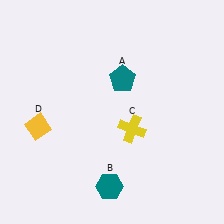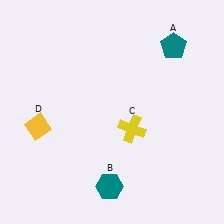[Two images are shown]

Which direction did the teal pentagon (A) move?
The teal pentagon (A) moved right.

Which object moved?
The teal pentagon (A) moved right.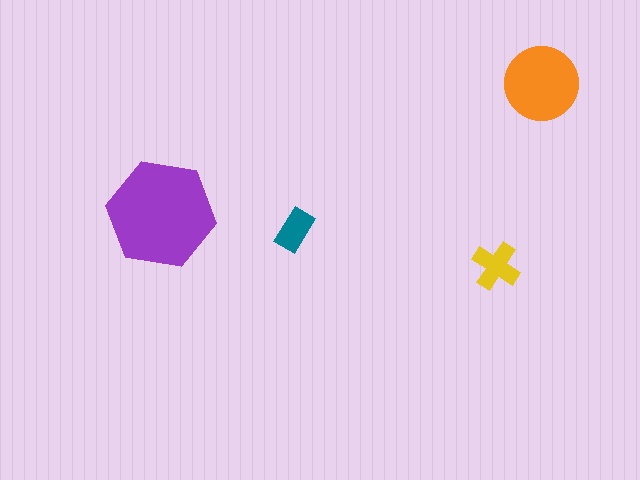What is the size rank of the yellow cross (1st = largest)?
3rd.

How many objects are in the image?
There are 4 objects in the image.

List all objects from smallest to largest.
The teal rectangle, the yellow cross, the orange circle, the purple hexagon.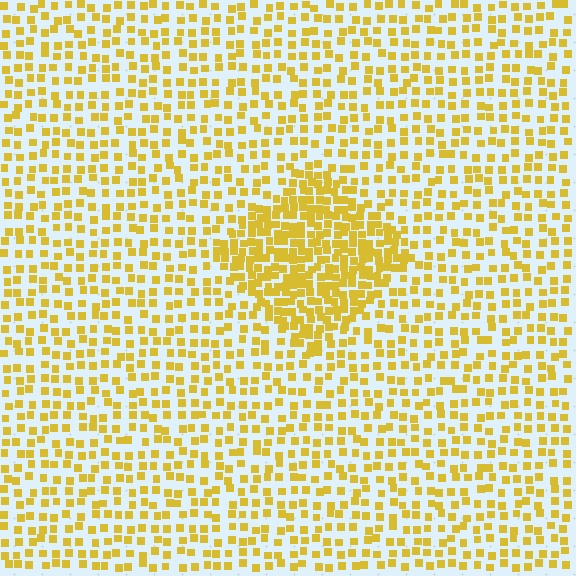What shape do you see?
I see a diamond.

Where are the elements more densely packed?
The elements are more densely packed inside the diamond boundary.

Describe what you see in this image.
The image contains small yellow elements arranged at two different densities. A diamond-shaped region is visible where the elements are more densely packed than the surrounding area.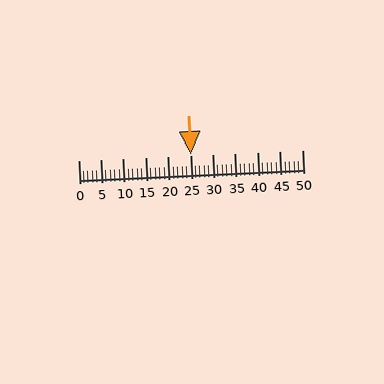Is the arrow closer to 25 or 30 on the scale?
The arrow is closer to 25.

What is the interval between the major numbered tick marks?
The major tick marks are spaced 5 units apart.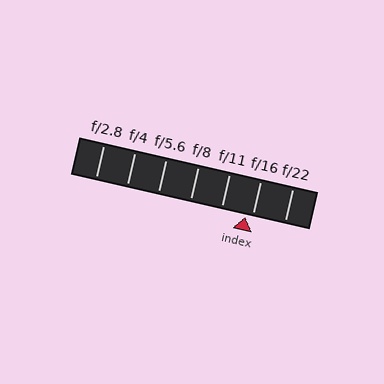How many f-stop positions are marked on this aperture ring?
There are 7 f-stop positions marked.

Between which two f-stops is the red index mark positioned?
The index mark is between f/11 and f/16.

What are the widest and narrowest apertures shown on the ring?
The widest aperture shown is f/2.8 and the narrowest is f/22.